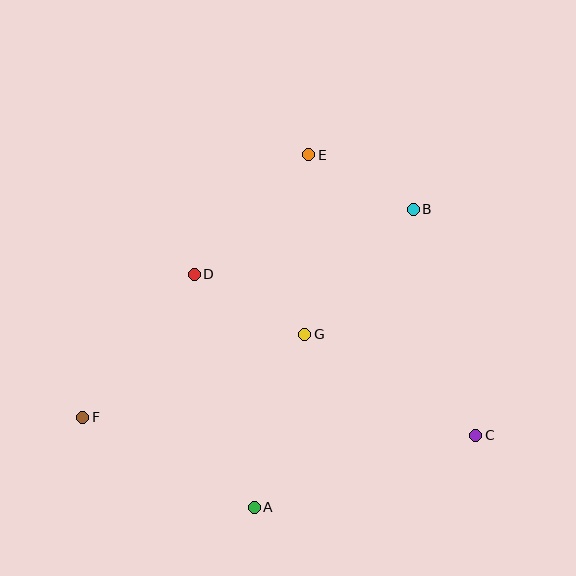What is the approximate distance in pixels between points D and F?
The distance between D and F is approximately 181 pixels.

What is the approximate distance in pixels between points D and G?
The distance between D and G is approximately 126 pixels.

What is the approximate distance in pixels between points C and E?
The distance between C and E is approximately 326 pixels.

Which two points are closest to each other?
Points B and E are closest to each other.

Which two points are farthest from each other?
Points C and F are farthest from each other.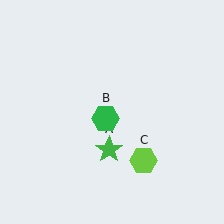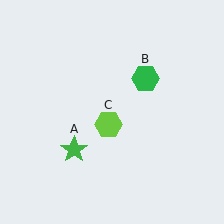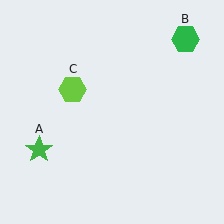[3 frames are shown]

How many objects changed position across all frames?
3 objects changed position: green star (object A), green hexagon (object B), lime hexagon (object C).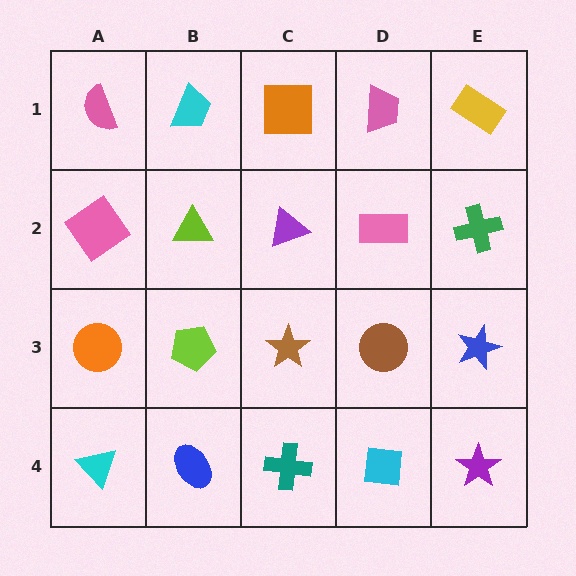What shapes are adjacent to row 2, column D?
A pink trapezoid (row 1, column D), a brown circle (row 3, column D), a purple triangle (row 2, column C), a green cross (row 2, column E).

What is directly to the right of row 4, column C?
A cyan square.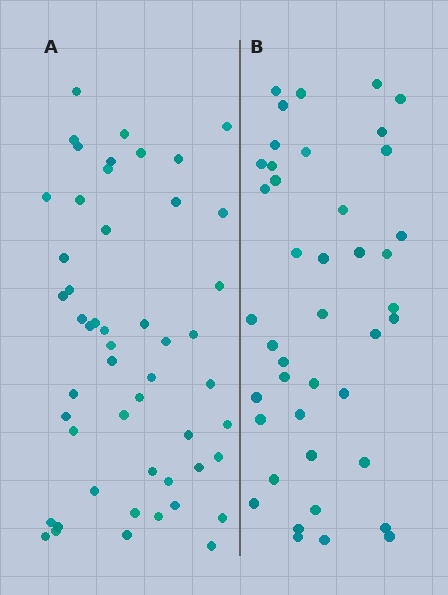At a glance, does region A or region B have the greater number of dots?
Region A (the left region) has more dots.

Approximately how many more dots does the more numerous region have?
Region A has roughly 8 or so more dots than region B.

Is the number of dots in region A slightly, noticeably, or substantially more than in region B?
Region A has only slightly more — the two regions are fairly close. The ratio is roughly 1.2 to 1.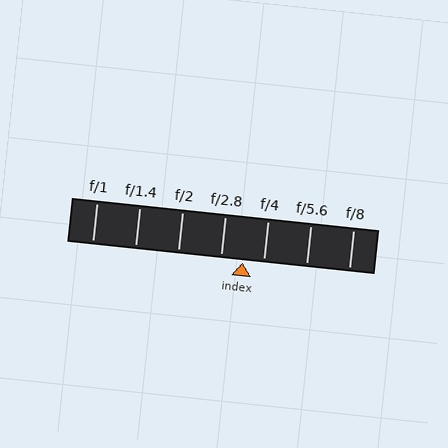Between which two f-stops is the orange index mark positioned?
The index mark is between f/2.8 and f/4.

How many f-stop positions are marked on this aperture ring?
There are 7 f-stop positions marked.